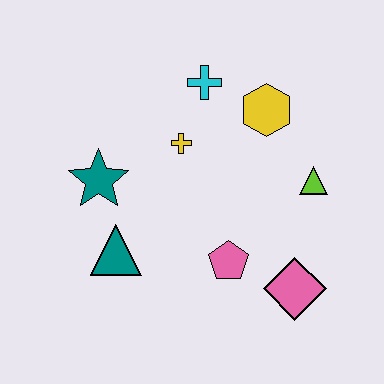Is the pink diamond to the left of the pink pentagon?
No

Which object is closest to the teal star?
The teal triangle is closest to the teal star.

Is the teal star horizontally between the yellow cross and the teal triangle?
No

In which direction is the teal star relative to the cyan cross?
The teal star is to the left of the cyan cross.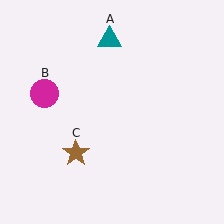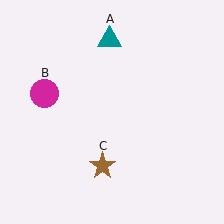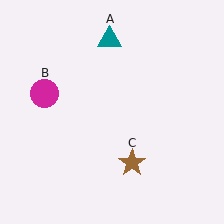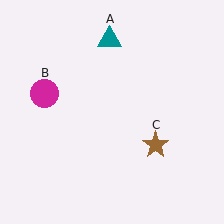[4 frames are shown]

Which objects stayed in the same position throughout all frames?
Teal triangle (object A) and magenta circle (object B) remained stationary.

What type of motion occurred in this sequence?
The brown star (object C) rotated counterclockwise around the center of the scene.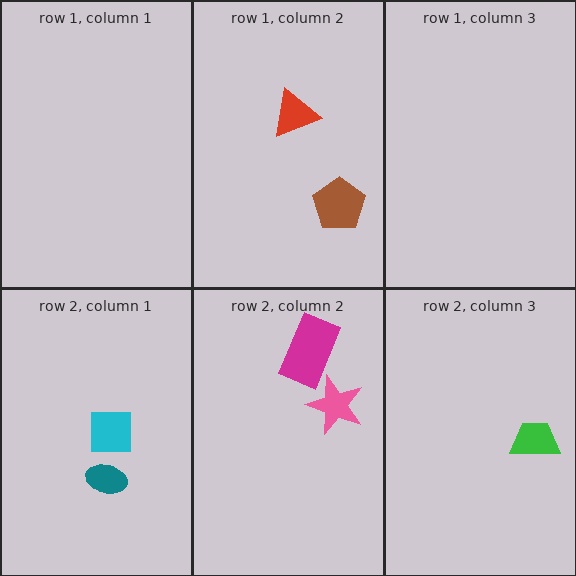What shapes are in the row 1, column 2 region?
The red triangle, the brown pentagon.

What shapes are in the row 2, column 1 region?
The teal ellipse, the cyan square.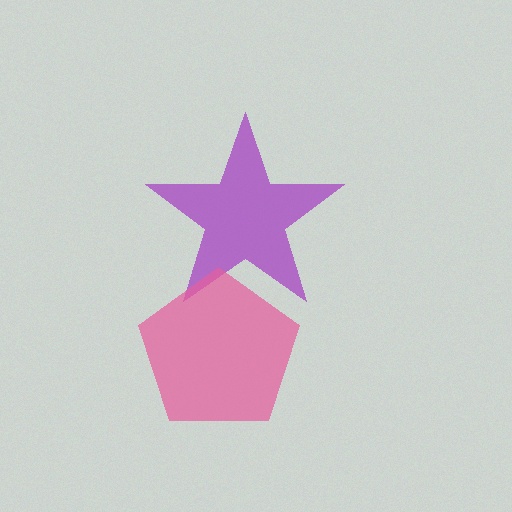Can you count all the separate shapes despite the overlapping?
Yes, there are 2 separate shapes.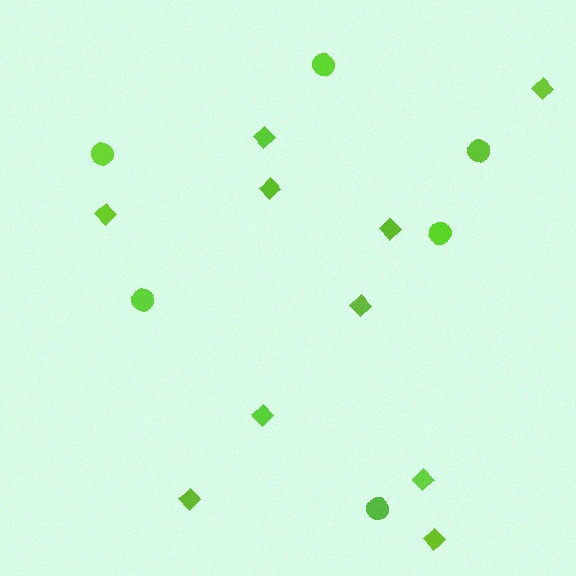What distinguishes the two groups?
There are 2 groups: one group of circles (6) and one group of diamonds (10).